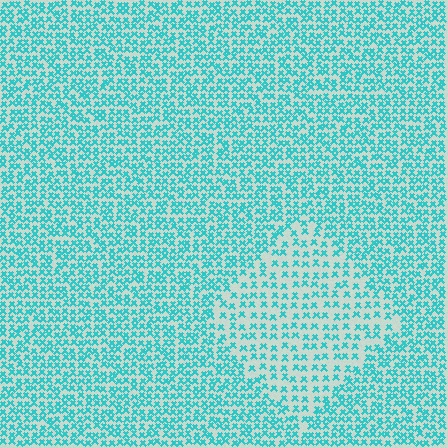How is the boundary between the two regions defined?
The boundary is defined by a change in element density (approximately 1.8x ratio). All elements are the same color, size, and shape.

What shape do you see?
I see a diamond.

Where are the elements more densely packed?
The elements are more densely packed outside the diamond boundary.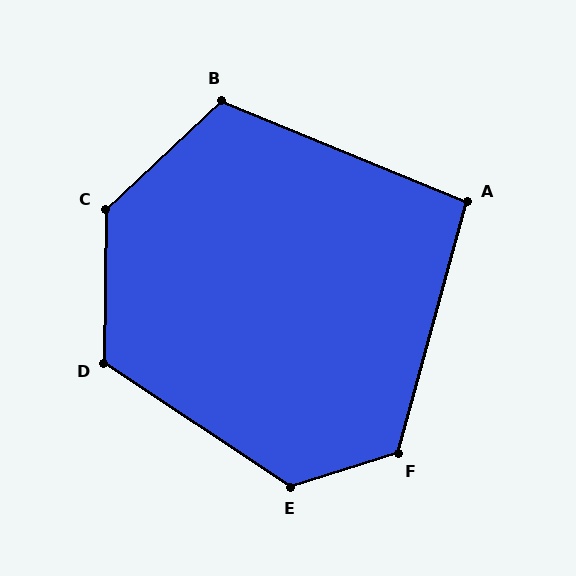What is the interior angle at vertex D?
Approximately 123 degrees (obtuse).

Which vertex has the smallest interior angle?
A, at approximately 97 degrees.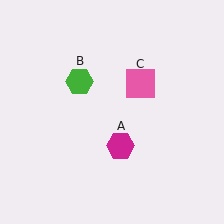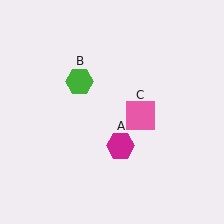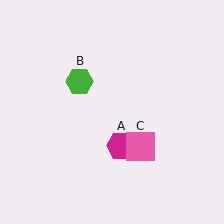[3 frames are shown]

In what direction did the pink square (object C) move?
The pink square (object C) moved down.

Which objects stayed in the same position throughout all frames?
Magenta hexagon (object A) and green hexagon (object B) remained stationary.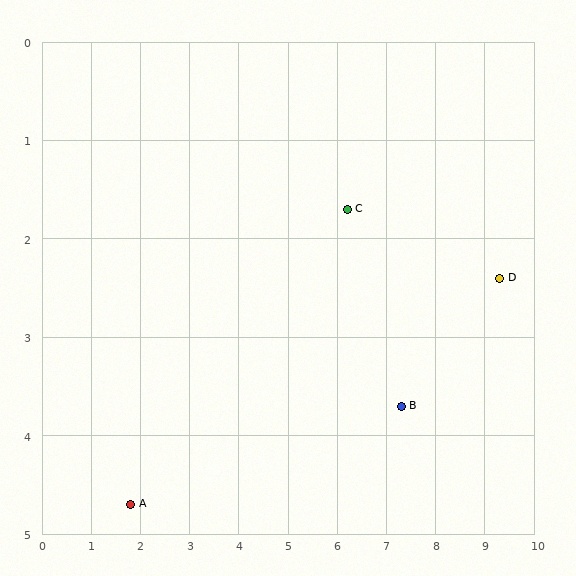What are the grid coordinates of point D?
Point D is at approximately (9.3, 2.4).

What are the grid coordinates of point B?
Point B is at approximately (7.3, 3.7).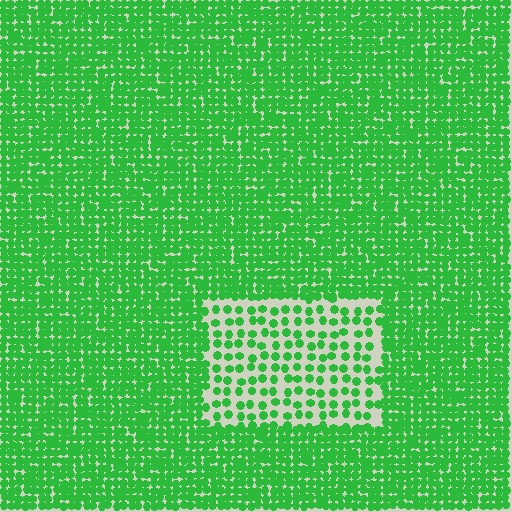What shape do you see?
I see a rectangle.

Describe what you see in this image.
The image contains small green elements arranged at two different densities. A rectangle-shaped region is visible where the elements are less densely packed than the surrounding area.